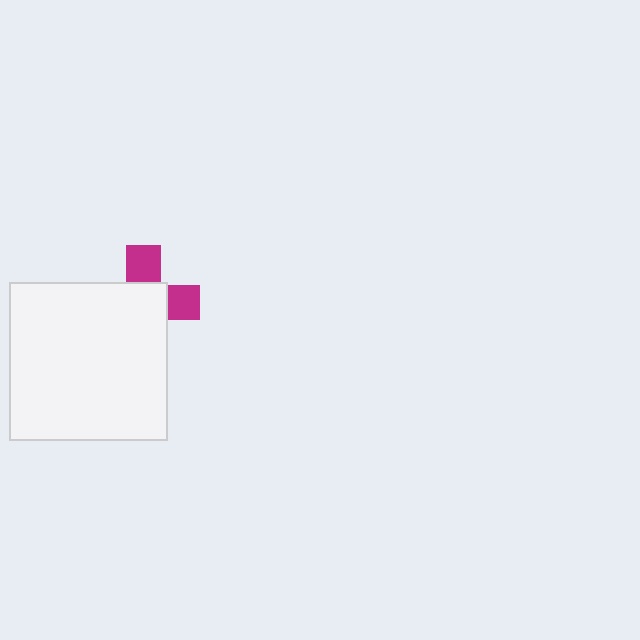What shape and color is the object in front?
The object in front is a white square.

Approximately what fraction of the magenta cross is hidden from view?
Roughly 65% of the magenta cross is hidden behind the white square.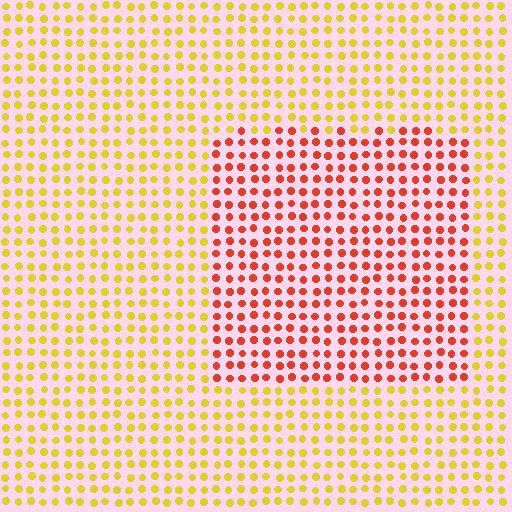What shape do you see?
I see a rectangle.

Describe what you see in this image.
The image is filled with small yellow elements in a uniform arrangement. A rectangle-shaped region is visible where the elements are tinted to a slightly different hue, forming a subtle color boundary.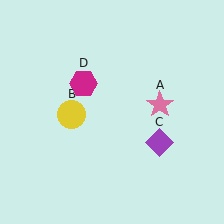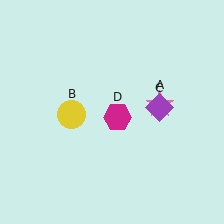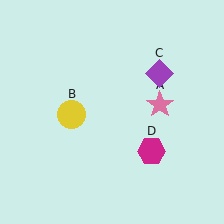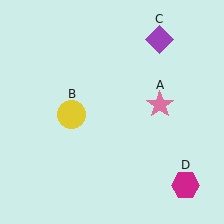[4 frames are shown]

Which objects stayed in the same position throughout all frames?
Pink star (object A) and yellow circle (object B) remained stationary.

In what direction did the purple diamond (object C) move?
The purple diamond (object C) moved up.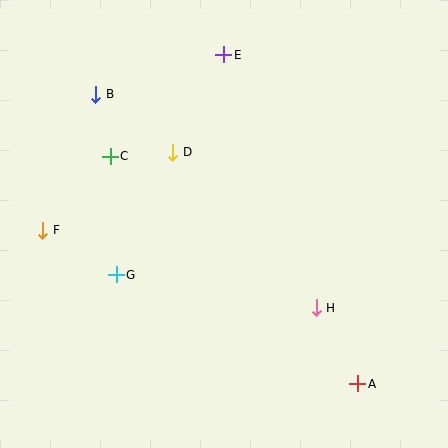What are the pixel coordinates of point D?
Point D is at (173, 152).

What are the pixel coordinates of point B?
Point B is at (96, 94).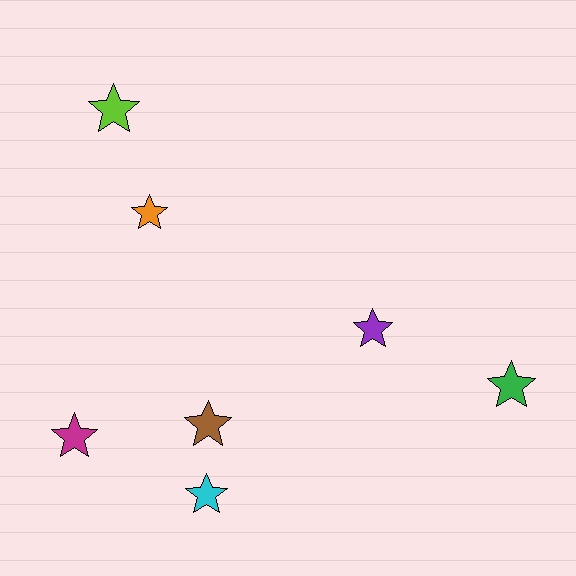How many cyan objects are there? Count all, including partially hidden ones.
There is 1 cyan object.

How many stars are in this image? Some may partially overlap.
There are 7 stars.